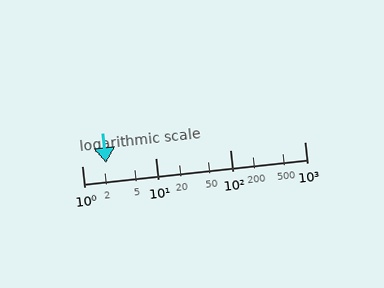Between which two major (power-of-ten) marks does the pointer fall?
The pointer is between 1 and 10.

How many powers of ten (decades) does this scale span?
The scale spans 3 decades, from 1 to 1000.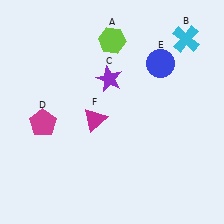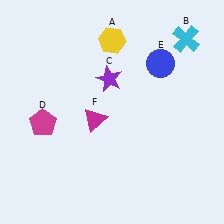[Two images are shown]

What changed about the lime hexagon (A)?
In Image 1, A is lime. In Image 2, it changed to yellow.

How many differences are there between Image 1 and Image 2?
There is 1 difference between the two images.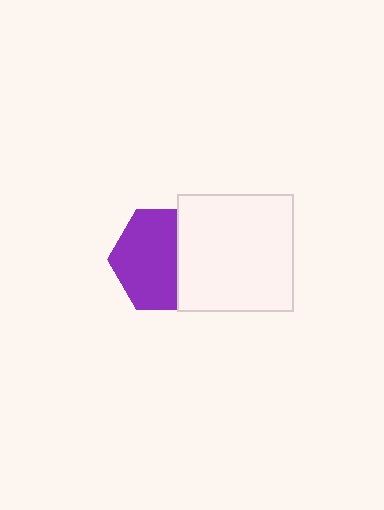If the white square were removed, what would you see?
You would see the complete purple hexagon.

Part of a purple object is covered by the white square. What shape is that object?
It is a hexagon.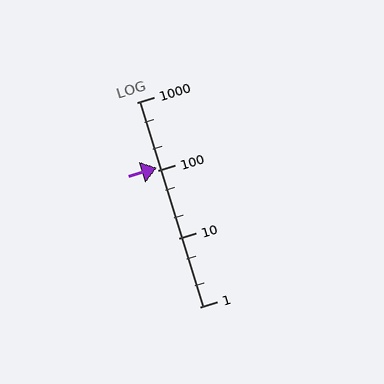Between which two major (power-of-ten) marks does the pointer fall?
The pointer is between 100 and 1000.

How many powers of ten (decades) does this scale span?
The scale spans 3 decades, from 1 to 1000.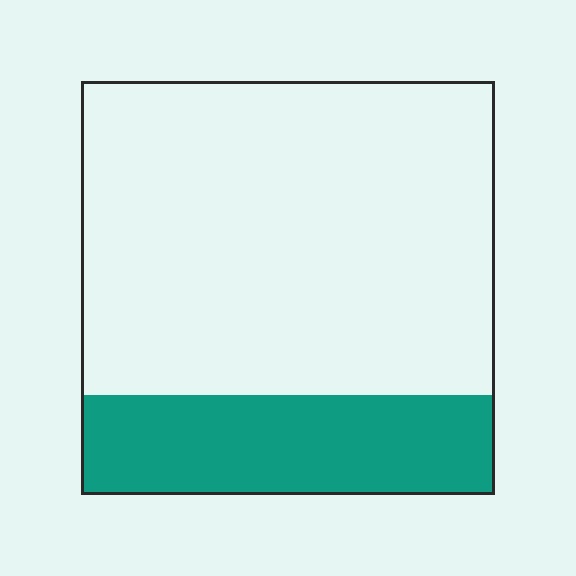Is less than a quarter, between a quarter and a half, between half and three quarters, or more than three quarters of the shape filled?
Less than a quarter.